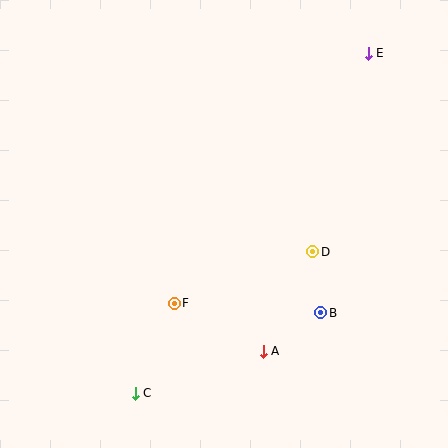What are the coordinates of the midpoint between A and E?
The midpoint between A and E is at (316, 202).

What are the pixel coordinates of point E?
Point E is at (368, 53).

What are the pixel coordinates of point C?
Point C is at (135, 393).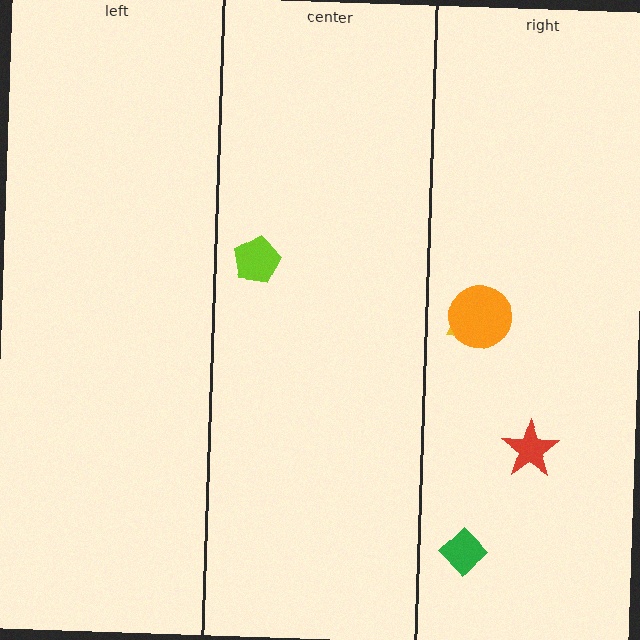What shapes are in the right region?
The yellow triangle, the green diamond, the red star, the orange circle.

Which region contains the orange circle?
The right region.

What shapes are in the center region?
The lime pentagon.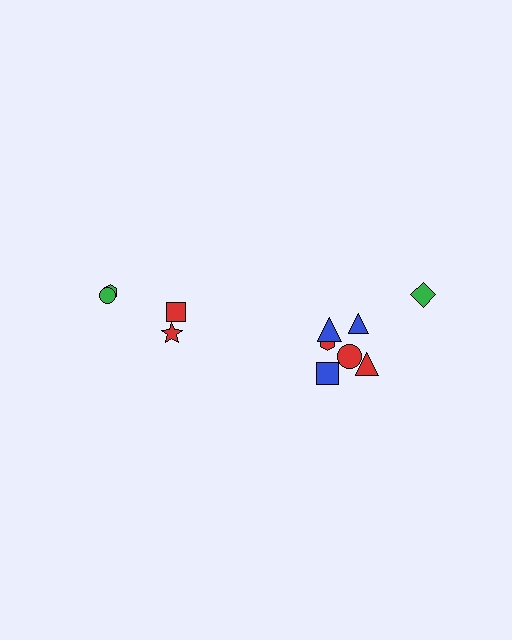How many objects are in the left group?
There are 4 objects.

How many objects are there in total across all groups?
There are 11 objects.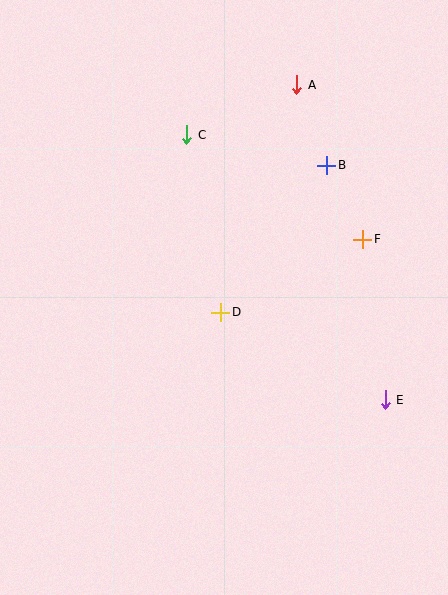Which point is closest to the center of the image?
Point D at (221, 312) is closest to the center.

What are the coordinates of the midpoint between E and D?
The midpoint between E and D is at (303, 356).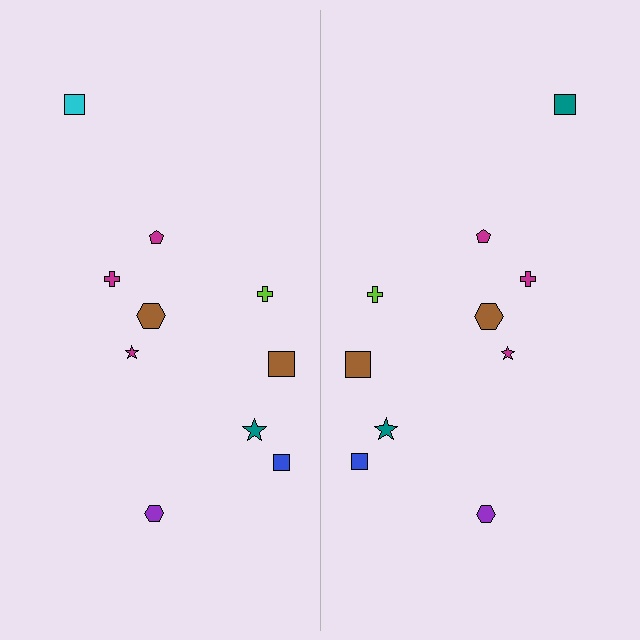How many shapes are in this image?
There are 20 shapes in this image.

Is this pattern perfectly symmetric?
No, the pattern is not perfectly symmetric. The teal square on the right side breaks the symmetry — its mirror counterpart is cyan.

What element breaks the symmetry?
The teal square on the right side breaks the symmetry — its mirror counterpart is cyan.